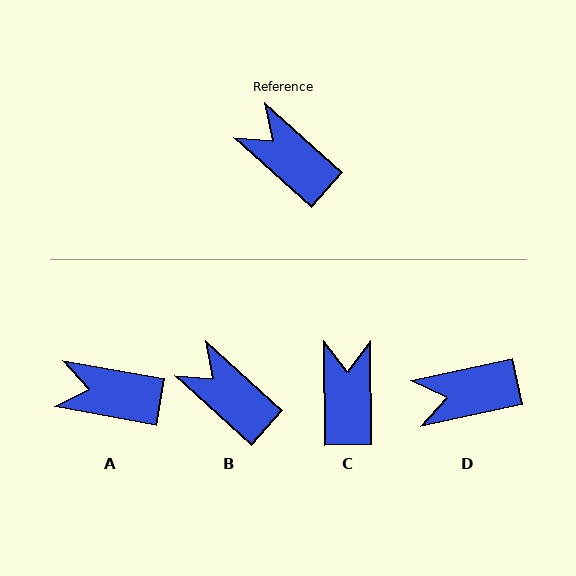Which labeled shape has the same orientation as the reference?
B.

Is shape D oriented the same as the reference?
No, it is off by about 54 degrees.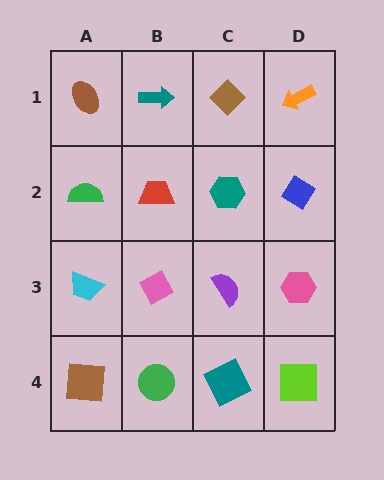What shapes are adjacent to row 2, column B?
A teal arrow (row 1, column B), a pink diamond (row 3, column B), a green semicircle (row 2, column A), a teal hexagon (row 2, column C).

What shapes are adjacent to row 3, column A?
A green semicircle (row 2, column A), a brown square (row 4, column A), a pink diamond (row 3, column B).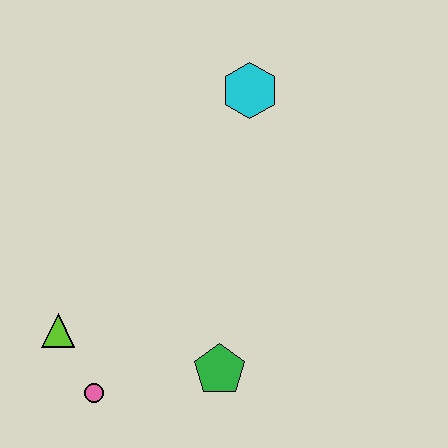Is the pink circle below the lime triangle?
Yes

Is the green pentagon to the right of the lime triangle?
Yes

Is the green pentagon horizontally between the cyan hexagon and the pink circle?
Yes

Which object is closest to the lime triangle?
The pink circle is closest to the lime triangle.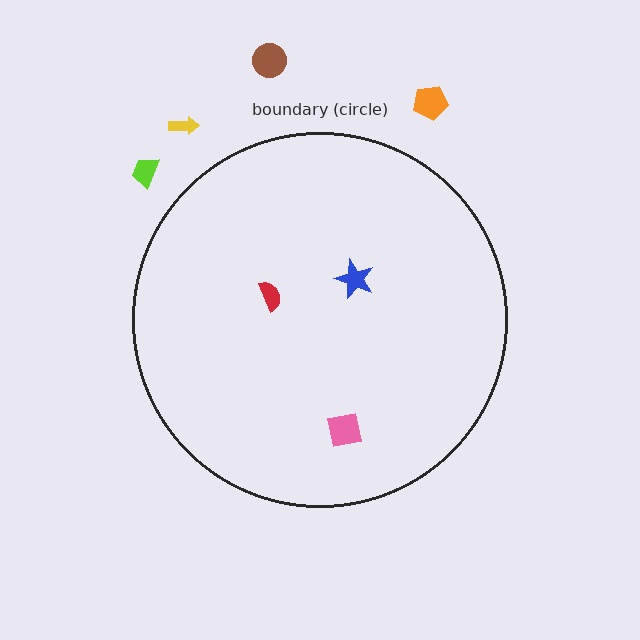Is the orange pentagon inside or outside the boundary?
Outside.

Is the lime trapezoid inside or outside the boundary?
Outside.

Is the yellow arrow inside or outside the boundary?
Outside.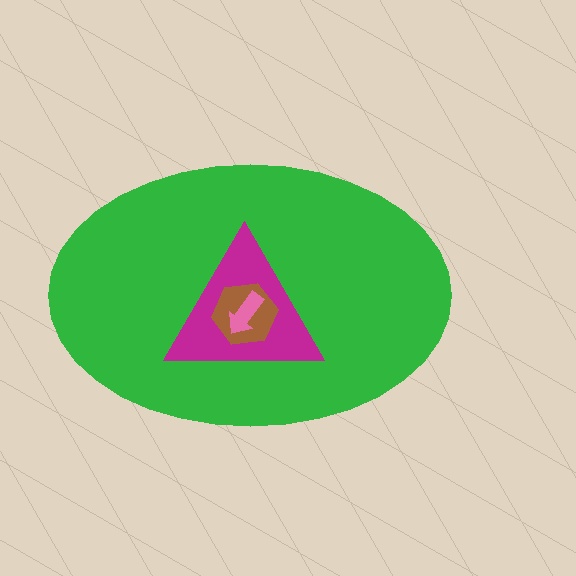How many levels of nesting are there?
4.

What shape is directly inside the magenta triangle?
The brown hexagon.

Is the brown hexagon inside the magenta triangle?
Yes.